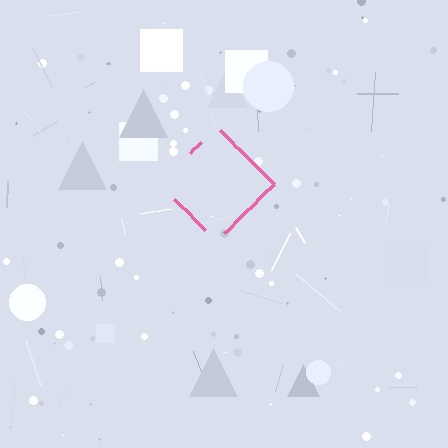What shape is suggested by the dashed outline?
The dashed outline suggests a diamond.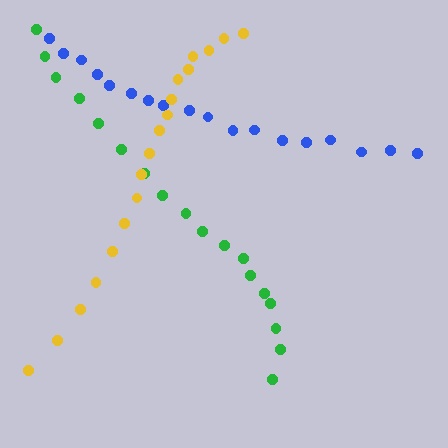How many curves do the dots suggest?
There are 3 distinct paths.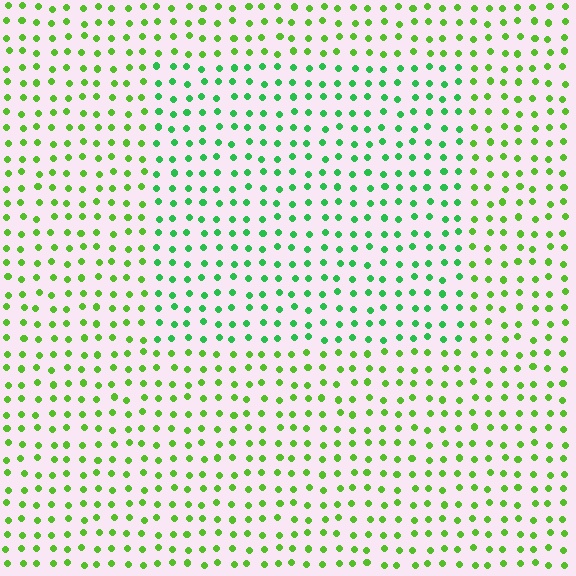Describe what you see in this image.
The image is filled with small lime elements in a uniform arrangement. A rectangle-shaped region is visible where the elements are tinted to a slightly different hue, forming a subtle color boundary.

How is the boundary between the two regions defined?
The boundary is defined purely by a slight shift in hue (about 32 degrees). Spacing, size, and orientation are identical on both sides.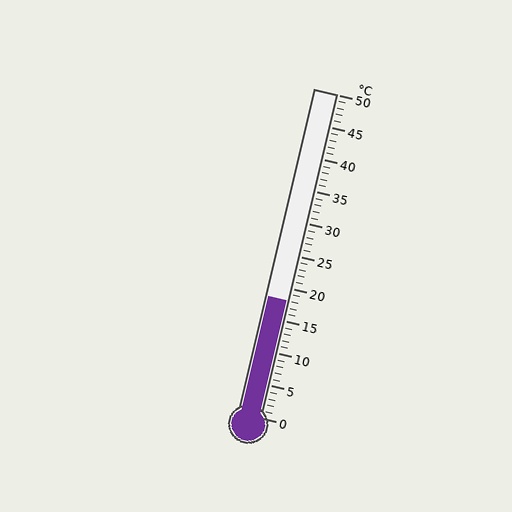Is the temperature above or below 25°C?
The temperature is below 25°C.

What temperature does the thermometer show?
The thermometer shows approximately 18°C.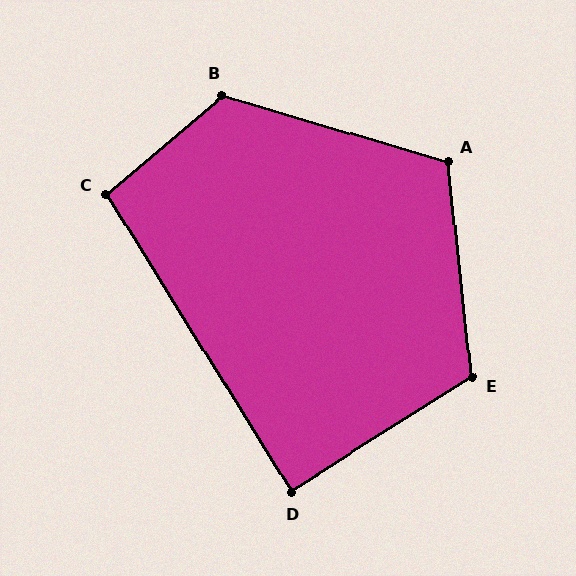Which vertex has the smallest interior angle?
D, at approximately 90 degrees.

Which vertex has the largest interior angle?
B, at approximately 123 degrees.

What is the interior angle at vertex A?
Approximately 113 degrees (obtuse).